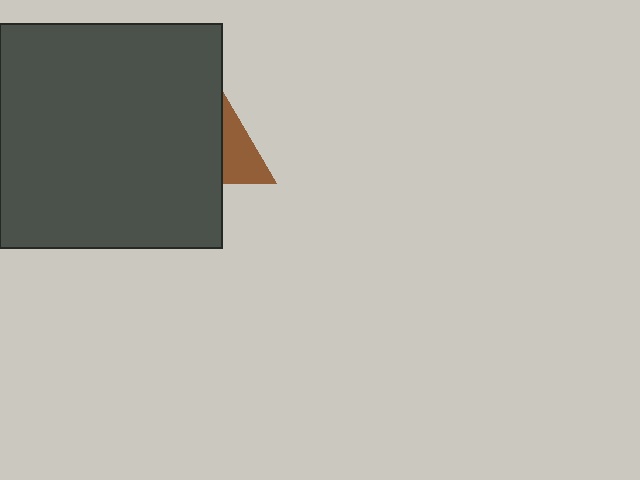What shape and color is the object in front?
The object in front is a dark gray square.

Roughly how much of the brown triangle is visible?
A small part of it is visible (roughly 42%).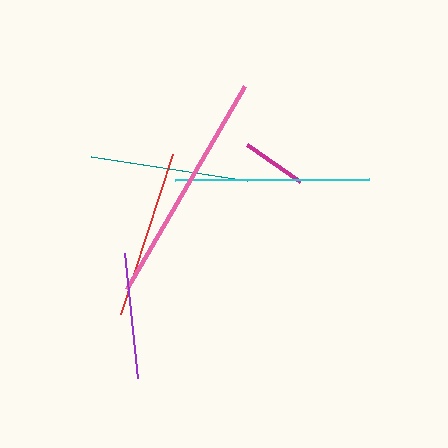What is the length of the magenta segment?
The magenta segment is approximately 64 pixels long.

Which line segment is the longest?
The pink line is the longest at approximately 235 pixels.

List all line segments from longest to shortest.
From longest to shortest: pink, cyan, red, teal, purple, magenta.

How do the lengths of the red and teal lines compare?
The red and teal lines are approximately the same length.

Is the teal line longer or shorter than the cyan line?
The cyan line is longer than the teal line.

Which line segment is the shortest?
The magenta line is the shortest at approximately 64 pixels.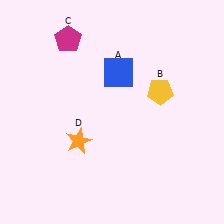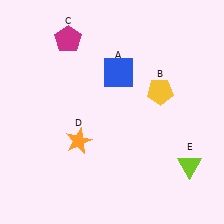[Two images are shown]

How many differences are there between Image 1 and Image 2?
There is 1 difference between the two images.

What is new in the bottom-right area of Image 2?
A lime triangle (E) was added in the bottom-right area of Image 2.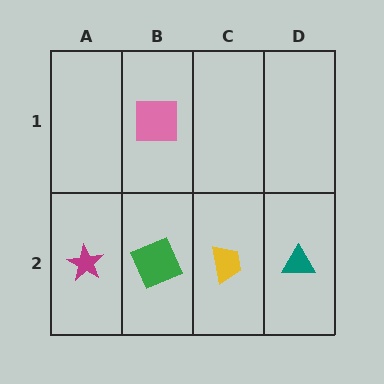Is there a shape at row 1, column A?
No, that cell is empty.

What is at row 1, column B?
A pink square.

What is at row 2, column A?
A magenta star.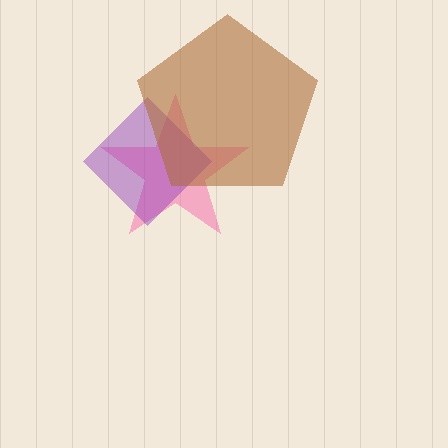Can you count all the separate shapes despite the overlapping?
Yes, there are 3 separate shapes.